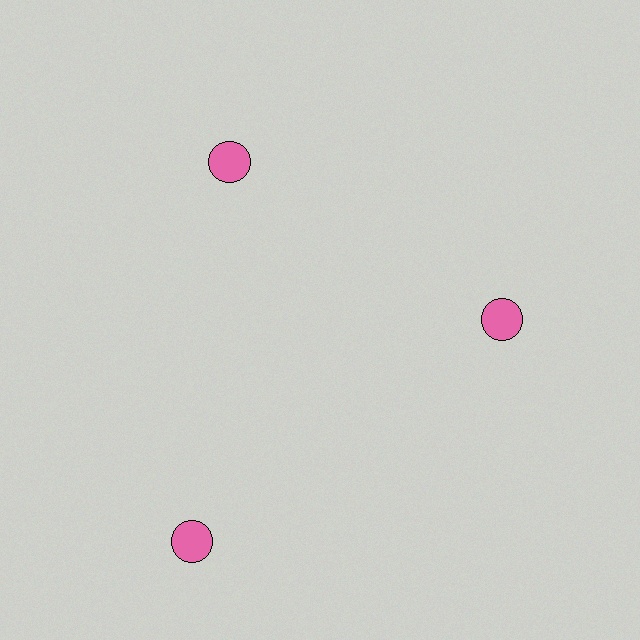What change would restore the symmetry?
The symmetry would be restored by moving it inward, back onto the ring so that all 3 circles sit at equal angles and equal distance from the center.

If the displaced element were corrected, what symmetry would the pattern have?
It would have 3-fold rotational symmetry — the pattern would map onto itself every 120 degrees.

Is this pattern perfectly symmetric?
No. The 3 pink circles are arranged in a ring, but one element near the 7 o'clock position is pushed outward from the center, breaking the 3-fold rotational symmetry.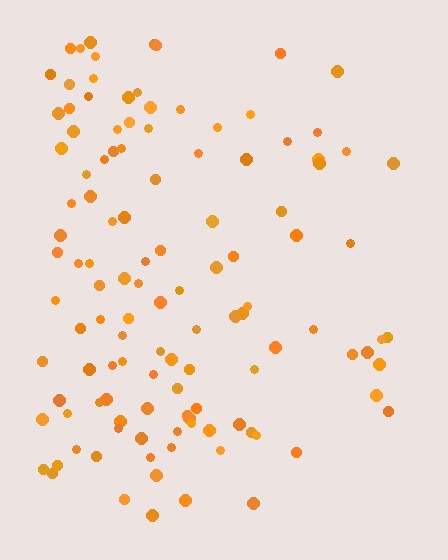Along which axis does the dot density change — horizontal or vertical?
Horizontal.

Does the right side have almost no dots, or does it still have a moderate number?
Still a moderate number, just noticeably fewer than the left.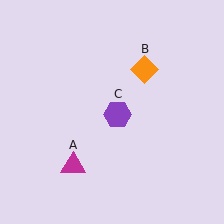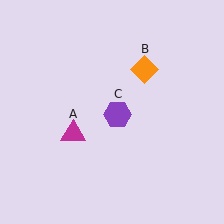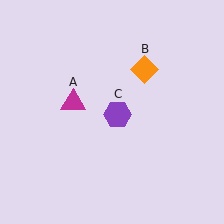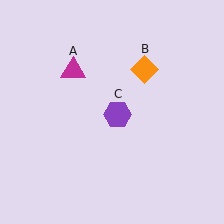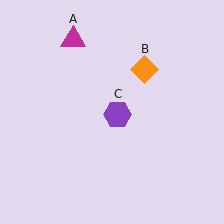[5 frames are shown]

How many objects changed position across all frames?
1 object changed position: magenta triangle (object A).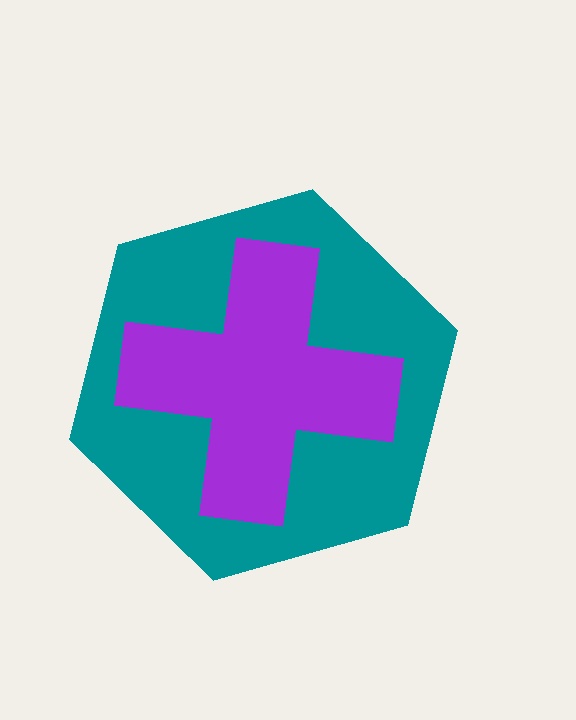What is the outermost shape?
The teal hexagon.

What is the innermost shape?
The purple cross.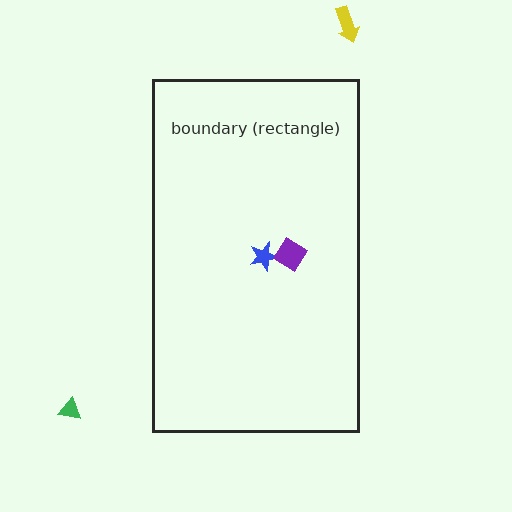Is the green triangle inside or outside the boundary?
Outside.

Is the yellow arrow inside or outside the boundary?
Outside.